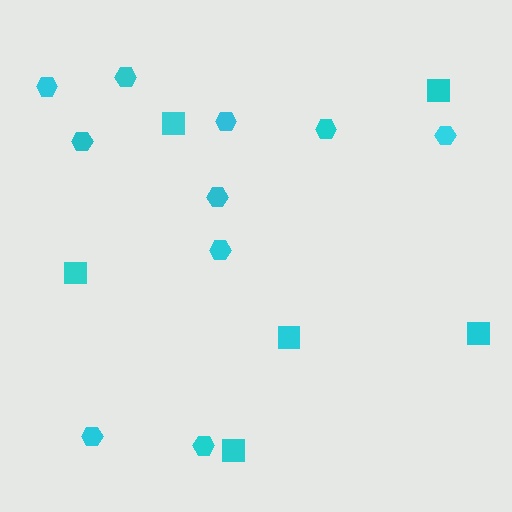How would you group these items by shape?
There are 2 groups: one group of squares (6) and one group of hexagons (10).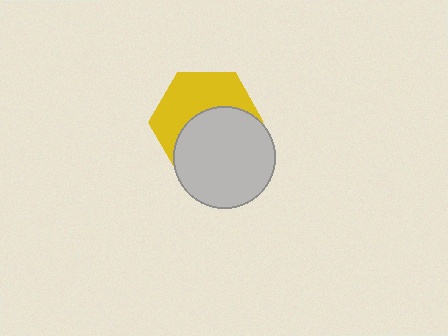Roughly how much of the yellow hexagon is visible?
About half of it is visible (roughly 48%).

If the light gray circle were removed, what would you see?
You would see the complete yellow hexagon.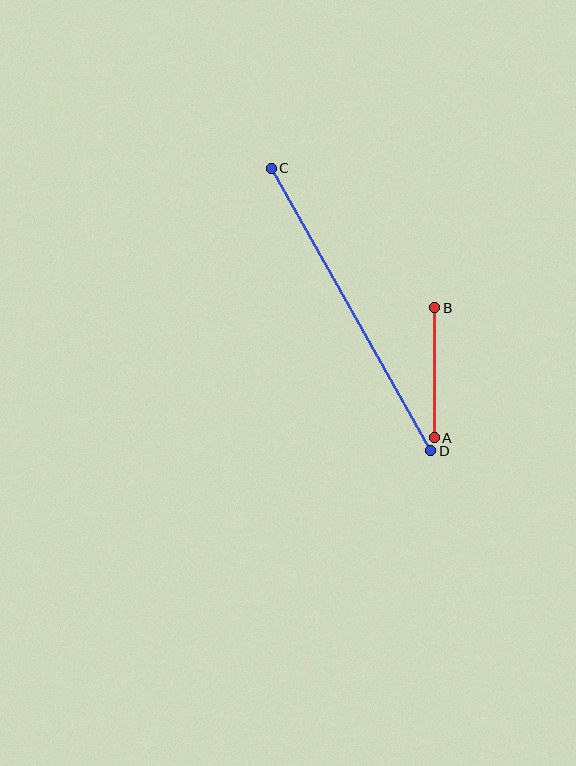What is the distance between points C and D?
The distance is approximately 324 pixels.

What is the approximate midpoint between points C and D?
The midpoint is at approximately (351, 309) pixels.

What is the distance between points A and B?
The distance is approximately 130 pixels.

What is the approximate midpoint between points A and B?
The midpoint is at approximately (435, 373) pixels.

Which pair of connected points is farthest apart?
Points C and D are farthest apart.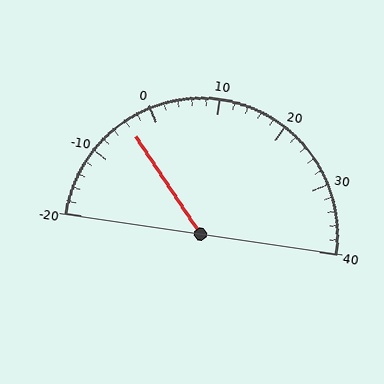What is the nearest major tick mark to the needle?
The nearest major tick mark is 0.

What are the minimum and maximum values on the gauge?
The gauge ranges from -20 to 40.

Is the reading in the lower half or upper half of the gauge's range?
The reading is in the lower half of the range (-20 to 40).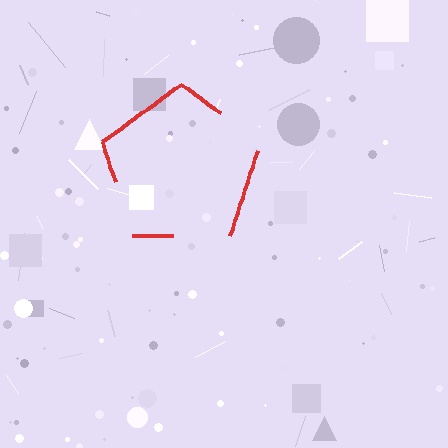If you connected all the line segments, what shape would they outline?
They would outline a pentagon.